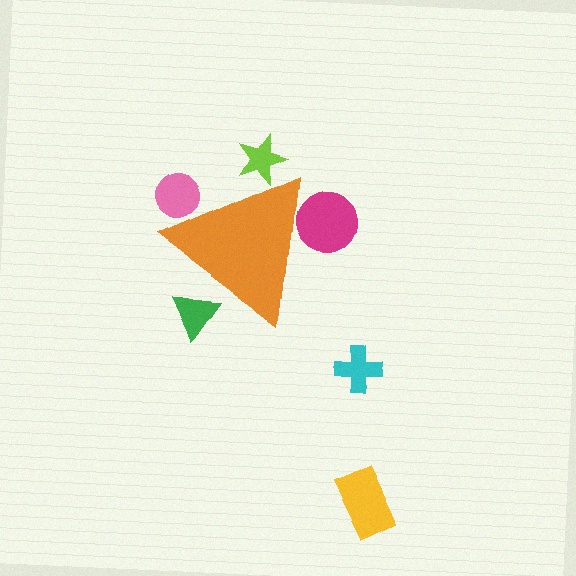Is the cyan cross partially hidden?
No, the cyan cross is fully visible.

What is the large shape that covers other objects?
An orange triangle.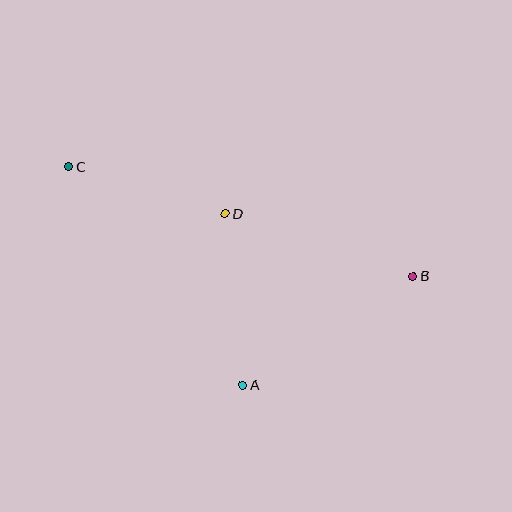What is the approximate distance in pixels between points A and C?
The distance between A and C is approximately 279 pixels.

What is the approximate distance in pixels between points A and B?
The distance between A and B is approximately 202 pixels.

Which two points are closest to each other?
Points C and D are closest to each other.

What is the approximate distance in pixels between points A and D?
The distance between A and D is approximately 172 pixels.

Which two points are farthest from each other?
Points B and C are farthest from each other.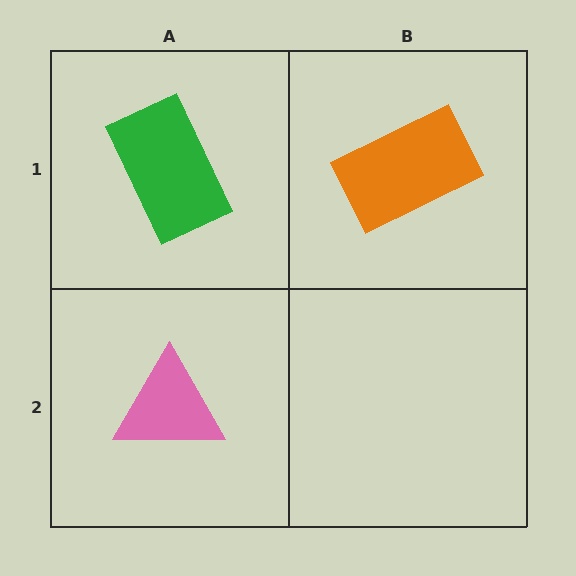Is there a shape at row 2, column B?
No, that cell is empty.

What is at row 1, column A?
A green rectangle.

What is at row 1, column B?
An orange rectangle.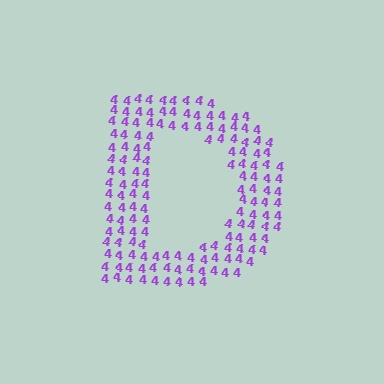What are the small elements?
The small elements are digit 4's.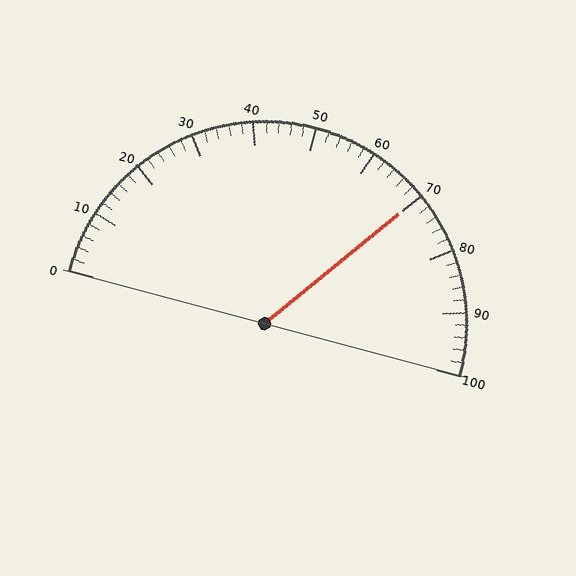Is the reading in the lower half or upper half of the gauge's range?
The reading is in the upper half of the range (0 to 100).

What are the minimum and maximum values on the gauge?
The gauge ranges from 0 to 100.